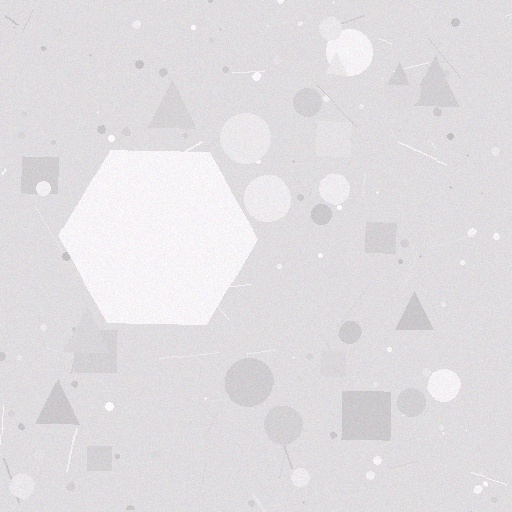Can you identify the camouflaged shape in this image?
The camouflaged shape is a hexagon.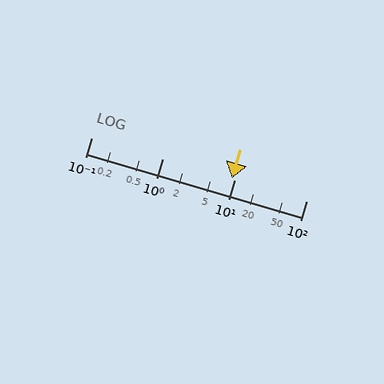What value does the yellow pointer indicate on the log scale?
The pointer indicates approximately 9.2.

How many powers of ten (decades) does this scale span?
The scale spans 3 decades, from 0.1 to 100.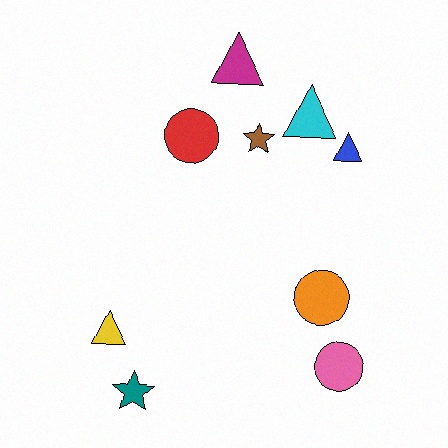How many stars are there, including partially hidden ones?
There are 2 stars.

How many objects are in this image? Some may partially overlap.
There are 9 objects.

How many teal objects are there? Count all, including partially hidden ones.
There is 1 teal object.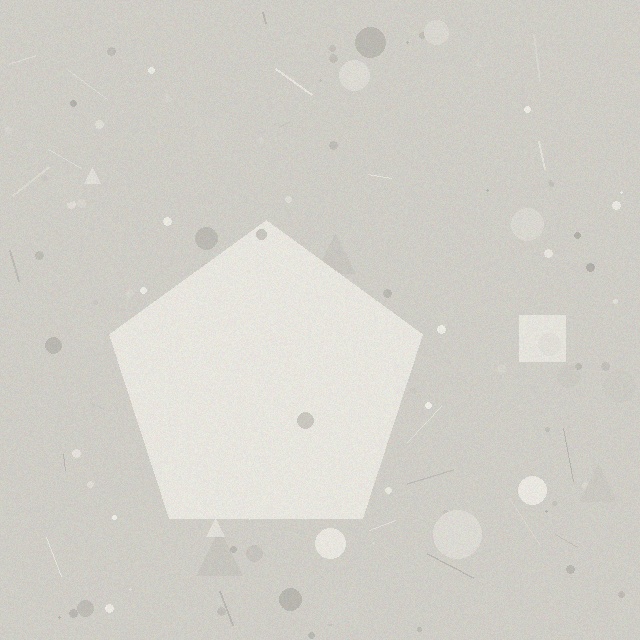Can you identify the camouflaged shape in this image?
The camouflaged shape is a pentagon.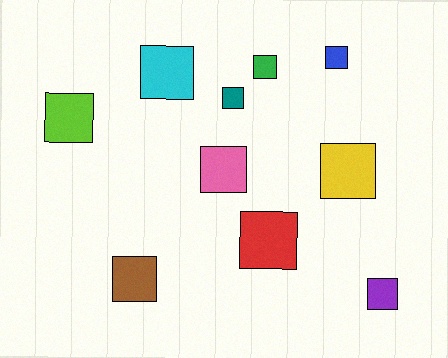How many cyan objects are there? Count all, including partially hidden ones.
There is 1 cyan object.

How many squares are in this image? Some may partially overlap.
There are 10 squares.